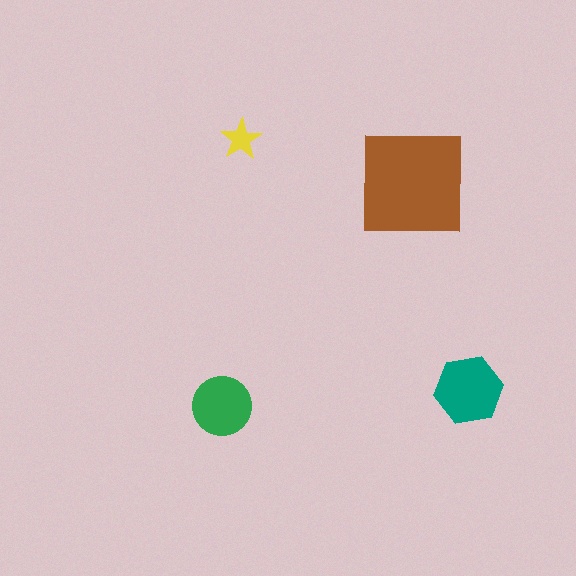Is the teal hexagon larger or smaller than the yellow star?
Larger.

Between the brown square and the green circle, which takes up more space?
The brown square.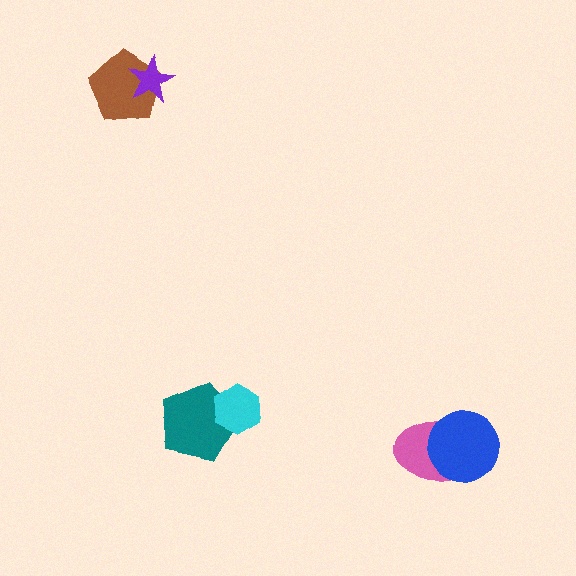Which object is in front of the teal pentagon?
The cyan hexagon is in front of the teal pentagon.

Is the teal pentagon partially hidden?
Yes, it is partially covered by another shape.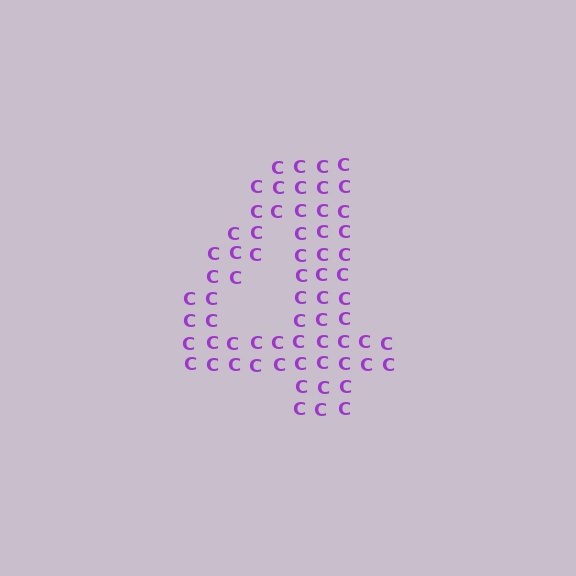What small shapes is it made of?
It is made of small letter C's.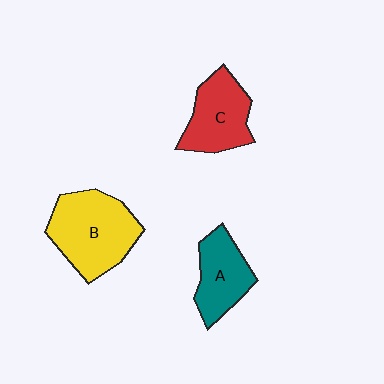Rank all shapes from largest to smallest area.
From largest to smallest: B (yellow), C (red), A (teal).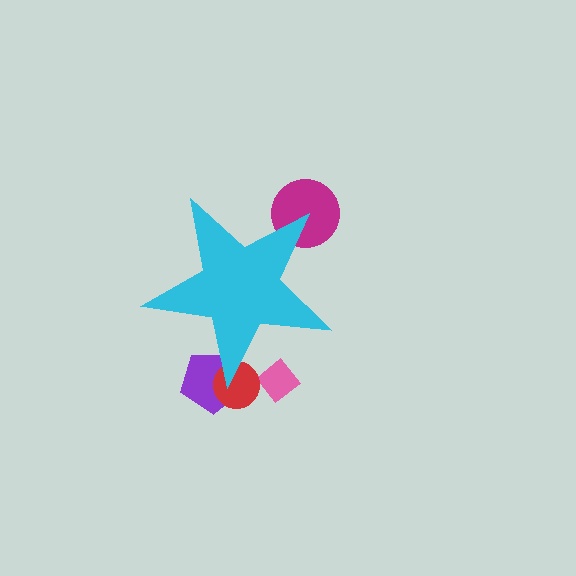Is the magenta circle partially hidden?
Yes, the magenta circle is partially hidden behind the cyan star.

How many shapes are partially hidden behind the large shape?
4 shapes are partially hidden.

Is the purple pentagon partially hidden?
Yes, the purple pentagon is partially hidden behind the cyan star.